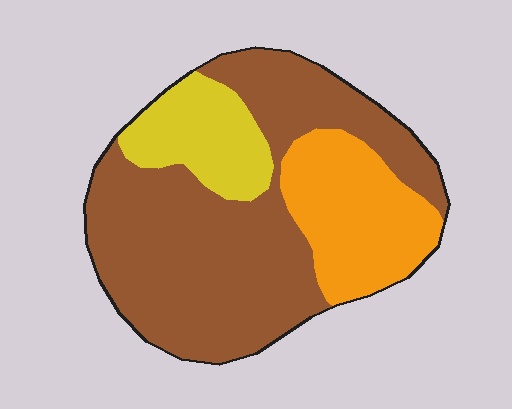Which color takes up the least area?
Yellow, at roughly 15%.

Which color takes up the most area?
Brown, at roughly 60%.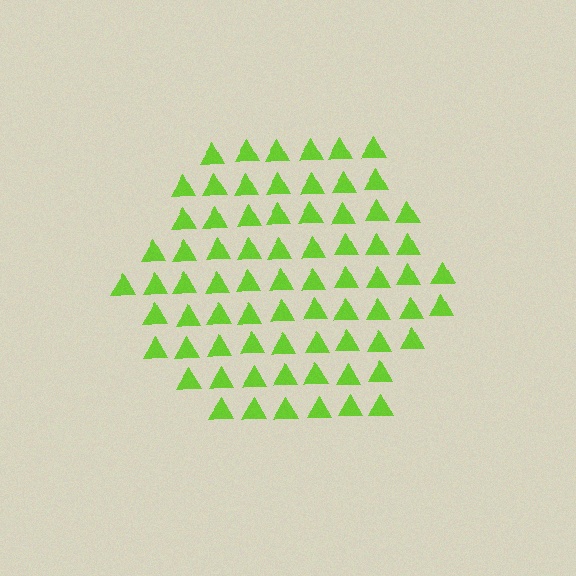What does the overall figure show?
The overall figure shows a hexagon.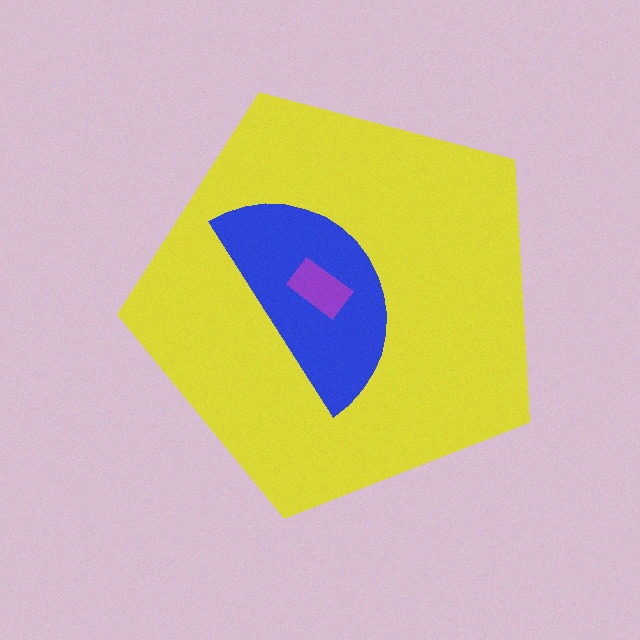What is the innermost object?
The purple rectangle.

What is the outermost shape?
The yellow pentagon.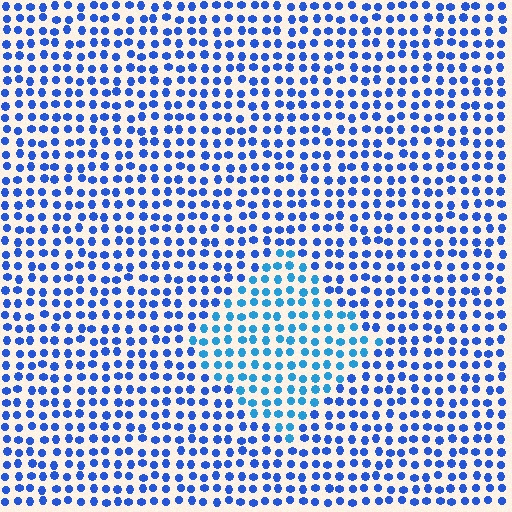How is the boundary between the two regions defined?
The boundary is defined purely by a slight shift in hue (about 24 degrees). Spacing, size, and orientation are identical on both sides.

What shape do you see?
I see a diamond.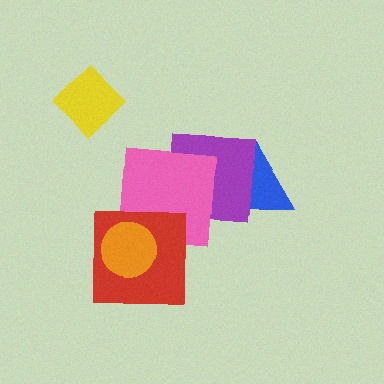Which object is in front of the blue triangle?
The purple square is in front of the blue triangle.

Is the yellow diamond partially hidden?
No, no other shape covers it.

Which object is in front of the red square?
The orange circle is in front of the red square.